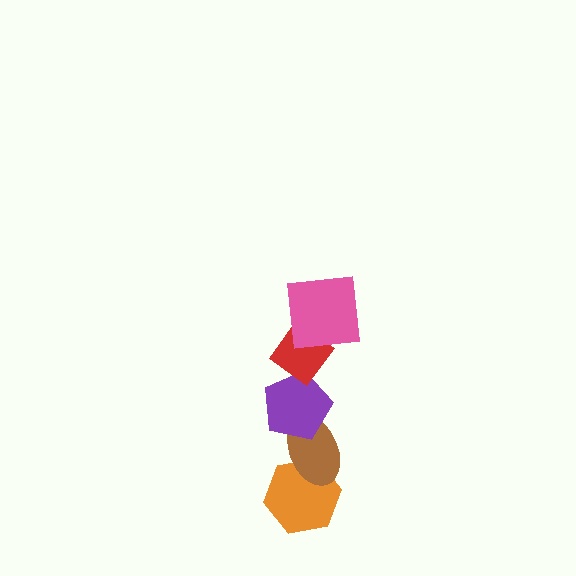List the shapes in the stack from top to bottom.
From top to bottom: the pink square, the red diamond, the purple pentagon, the brown ellipse, the orange hexagon.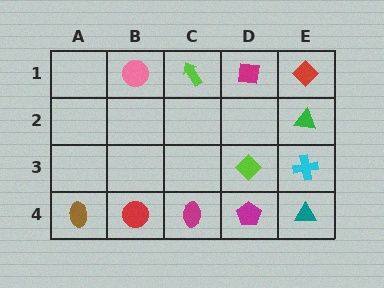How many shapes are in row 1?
4 shapes.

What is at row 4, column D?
A magenta pentagon.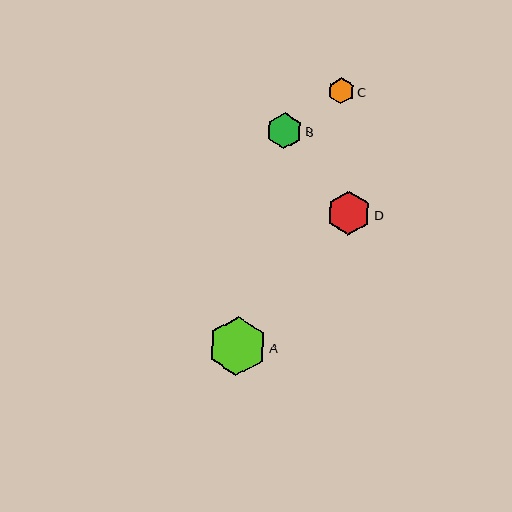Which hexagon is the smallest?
Hexagon C is the smallest with a size of approximately 26 pixels.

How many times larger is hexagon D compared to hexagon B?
Hexagon D is approximately 1.2 times the size of hexagon B.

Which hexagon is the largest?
Hexagon A is the largest with a size of approximately 59 pixels.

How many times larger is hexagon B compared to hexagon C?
Hexagon B is approximately 1.4 times the size of hexagon C.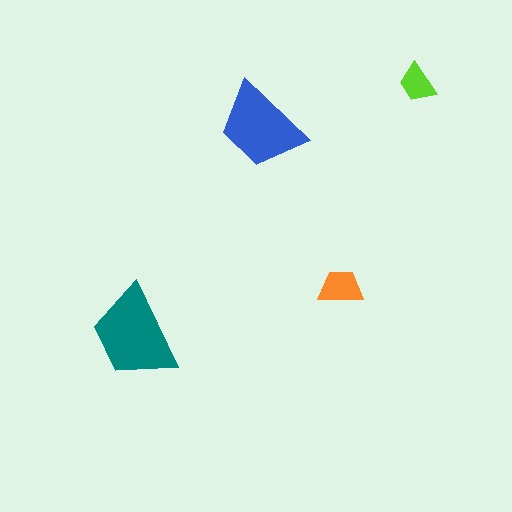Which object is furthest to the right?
The lime trapezoid is rightmost.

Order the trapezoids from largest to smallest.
the teal one, the blue one, the orange one, the lime one.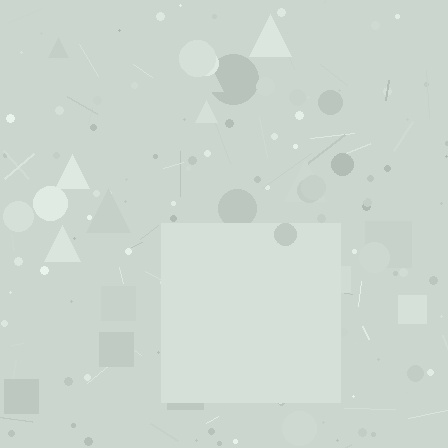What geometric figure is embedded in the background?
A square is embedded in the background.